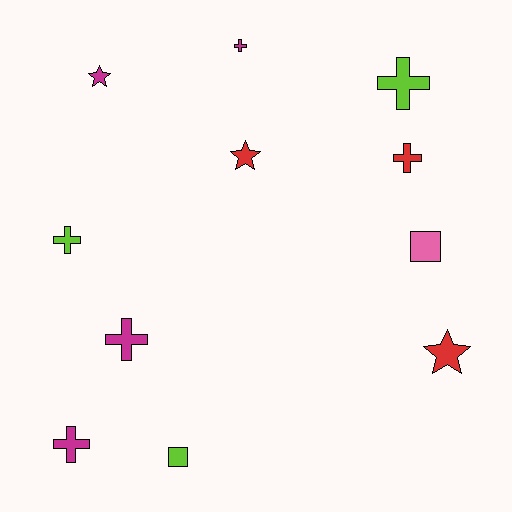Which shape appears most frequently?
Cross, with 6 objects.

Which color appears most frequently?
Magenta, with 4 objects.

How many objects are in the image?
There are 11 objects.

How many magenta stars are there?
There is 1 magenta star.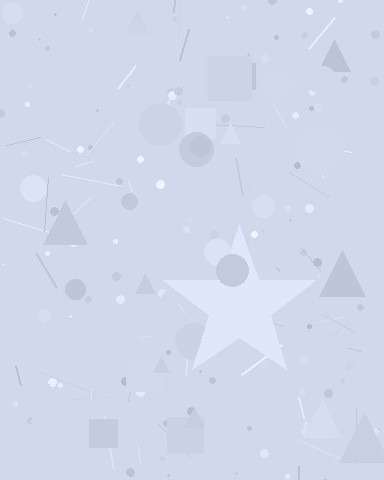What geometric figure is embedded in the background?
A star is embedded in the background.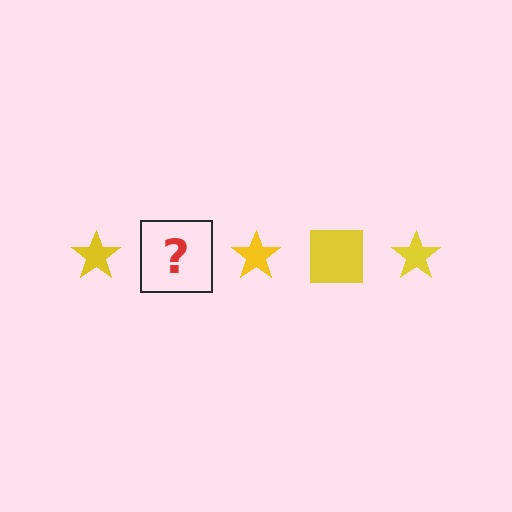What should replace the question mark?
The question mark should be replaced with a yellow square.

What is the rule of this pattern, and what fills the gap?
The rule is that the pattern cycles through star, square shapes in yellow. The gap should be filled with a yellow square.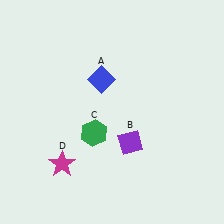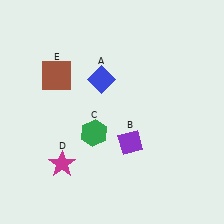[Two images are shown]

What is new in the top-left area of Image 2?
A brown square (E) was added in the top-left area of Image 2.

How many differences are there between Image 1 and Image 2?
There is 1 difference between the two images.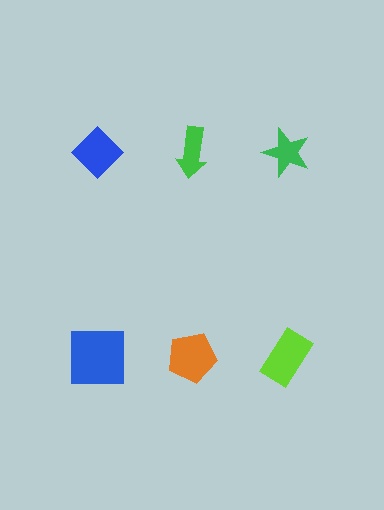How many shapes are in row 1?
3 shapes.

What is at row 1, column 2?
A green arrow.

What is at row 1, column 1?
A blue diamond.